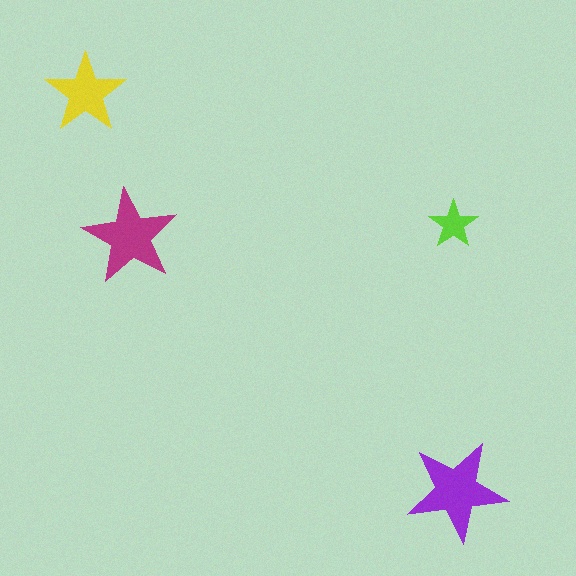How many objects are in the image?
There are 4 objects in the image.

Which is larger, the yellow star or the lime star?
The yellow one.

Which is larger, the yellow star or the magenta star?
The magenta one.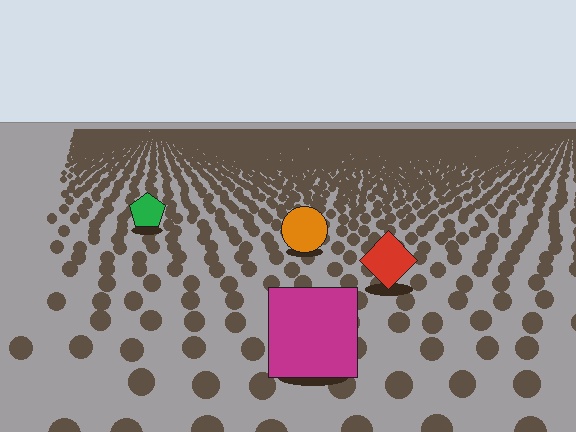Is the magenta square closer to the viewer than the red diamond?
Yes. The magenta square is closer — you can tell from the texture gradient: the ground texture is coarser near it.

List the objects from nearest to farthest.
From nearest to farthest: the magenta square, the red diamond, the orange circle, the green pentagon.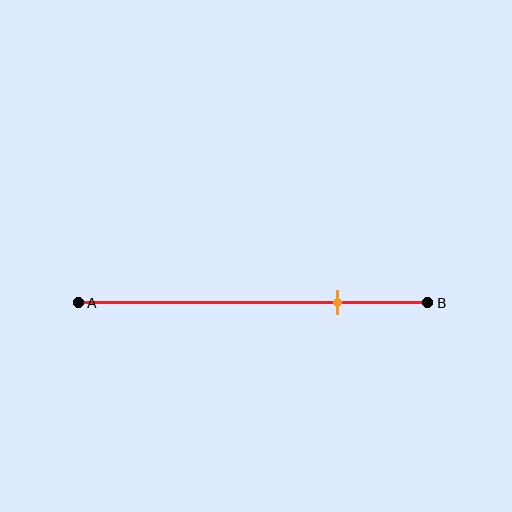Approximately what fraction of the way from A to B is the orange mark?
The orange mark is approximately 75% of the way from A to B.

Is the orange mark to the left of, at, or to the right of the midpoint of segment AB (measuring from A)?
The orange mark is to the right of the midpoint of segment AB.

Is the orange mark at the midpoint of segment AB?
No, the mark is at about 75% from A, not at the 50% midpoint.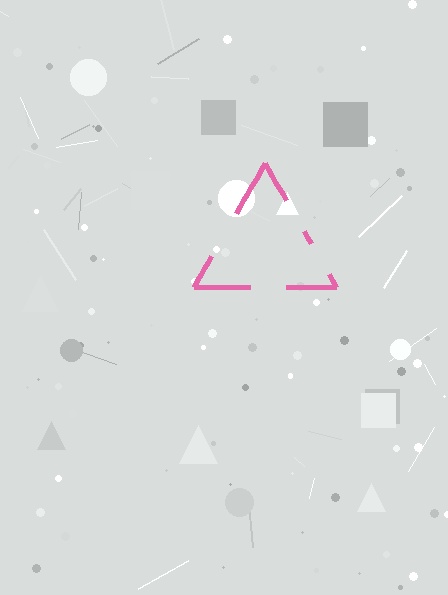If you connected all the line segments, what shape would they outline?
They would outline a triangle.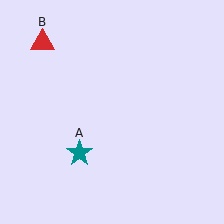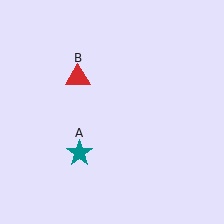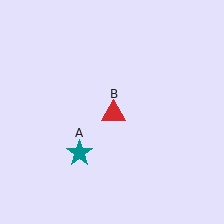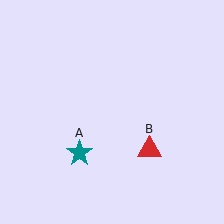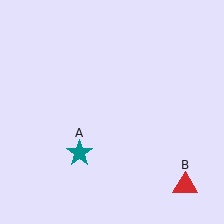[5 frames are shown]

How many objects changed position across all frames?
1 object changed position: red triangle (object B).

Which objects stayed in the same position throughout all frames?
Teal star (object A) remained stationary.